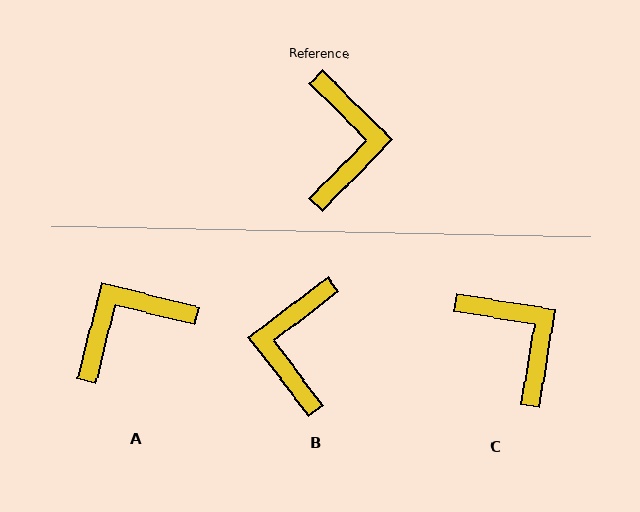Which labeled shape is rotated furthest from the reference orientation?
B, about 172 degrees away.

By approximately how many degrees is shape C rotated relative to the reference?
Approximately 36 degrees counter-clockwise.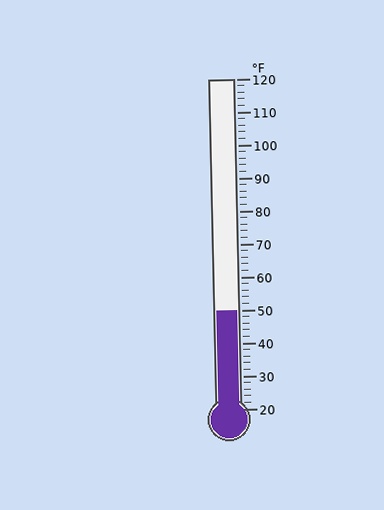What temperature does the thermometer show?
The thermometer shows approximately 50°F.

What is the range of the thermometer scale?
The thermometer scale ranges from 20°F to 120°F.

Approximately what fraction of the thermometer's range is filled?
The thermometer is filled to approximately 30% of its range.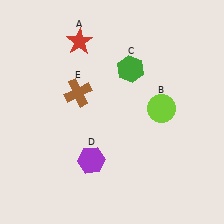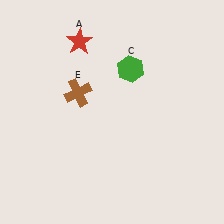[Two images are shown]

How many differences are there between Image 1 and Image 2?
There are 2 differences between the two images.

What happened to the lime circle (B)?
The lime circle (B) was removed in Image 2. It was in the top-right area of Image 1.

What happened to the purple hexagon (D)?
The purple hexagon (D) was removed in Image 2. It was in the bottom-left area of Image 1.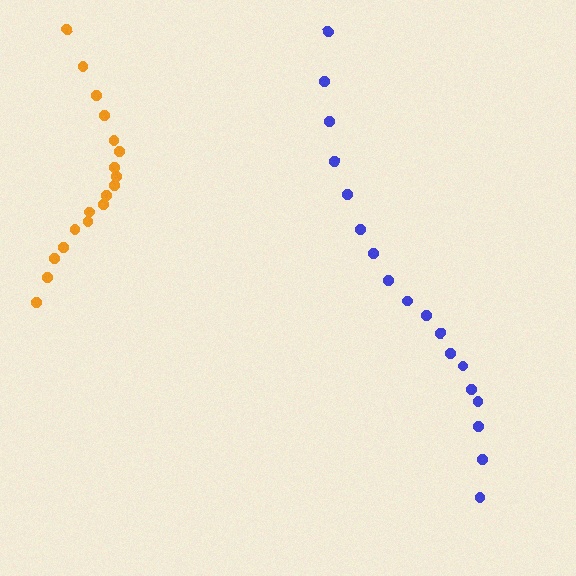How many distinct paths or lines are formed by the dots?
There are 2 distinct paths.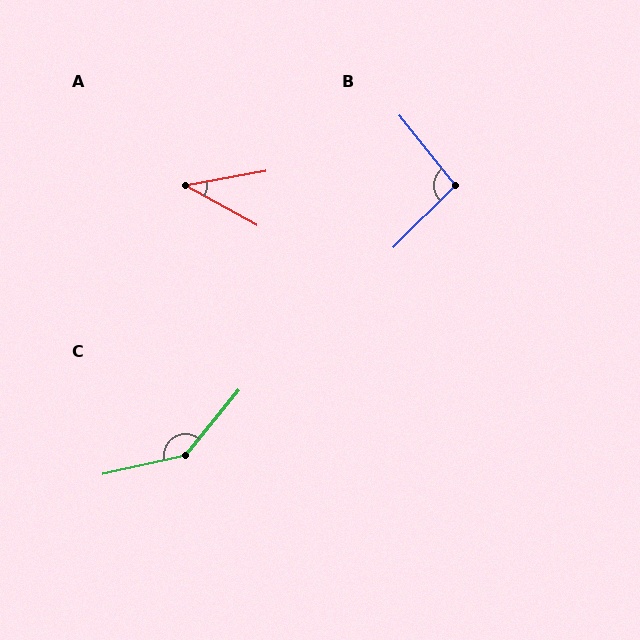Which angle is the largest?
C, at approximately 141 degrees.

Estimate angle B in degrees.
Approximately 96 degrees.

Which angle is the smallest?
A, at approximately 39 degrees.